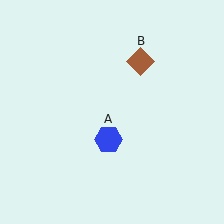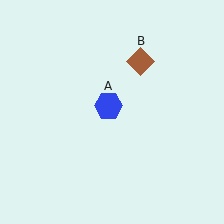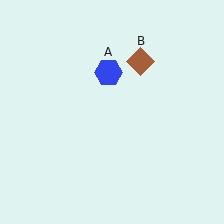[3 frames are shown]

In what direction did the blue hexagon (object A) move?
The blue hexagon (object A) moved up.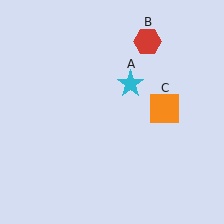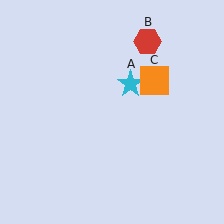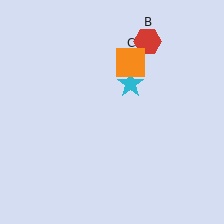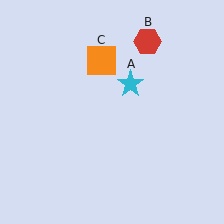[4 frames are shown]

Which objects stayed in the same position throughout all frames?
Cyan star (object A) and red hexagon (object B) remained stationary.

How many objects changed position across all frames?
1 object changed position: orange square (object C).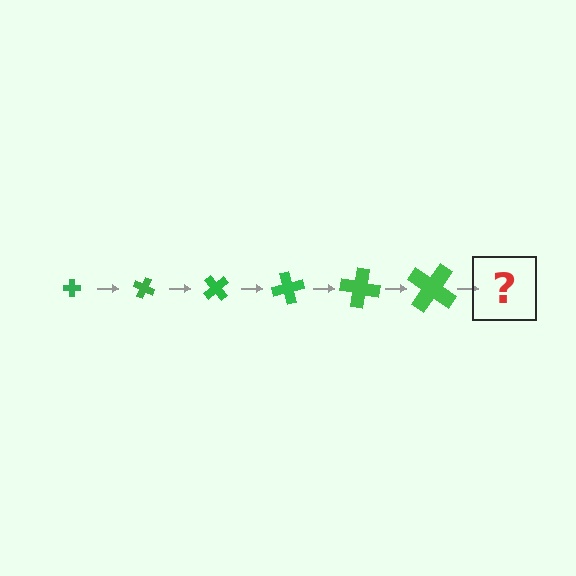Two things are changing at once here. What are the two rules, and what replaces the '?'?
The two rules are that the cross grows larger each step and it rotates 25 degrees each step. The '?' should be a cross, larger than the previous one and rotated 150 degrees from the start.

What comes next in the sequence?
The next element should be a cross, larger than the previous one and rotated 150 degrees from the start.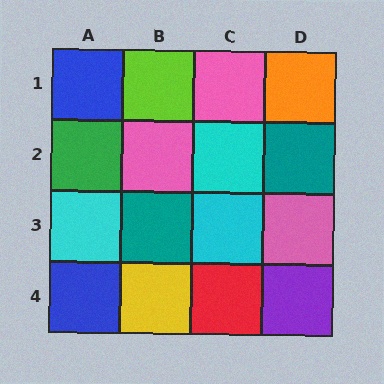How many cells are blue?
2 cells are blue.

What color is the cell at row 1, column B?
Lime.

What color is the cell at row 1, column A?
Blue.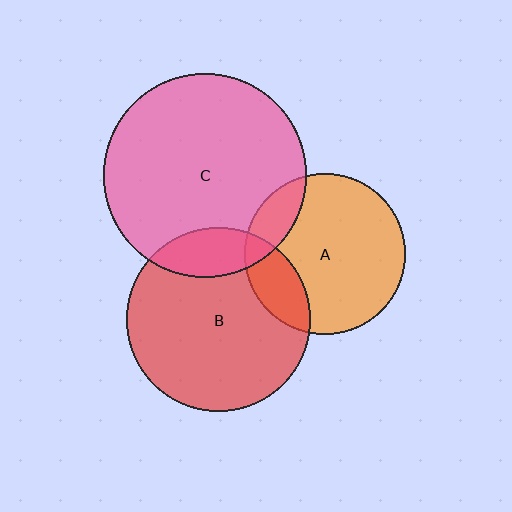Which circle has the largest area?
Circle C (pink).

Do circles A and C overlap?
Yes.